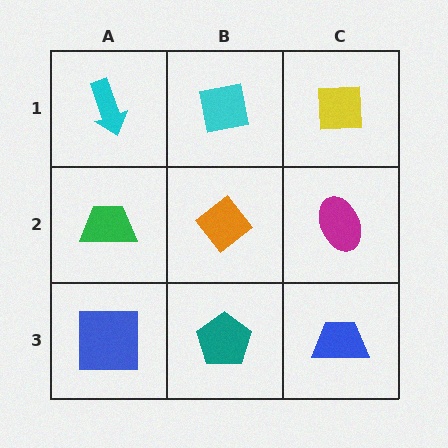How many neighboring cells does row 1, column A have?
2.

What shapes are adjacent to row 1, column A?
A green trapezoid (row 2, column A), a cyan square (row 1, column B).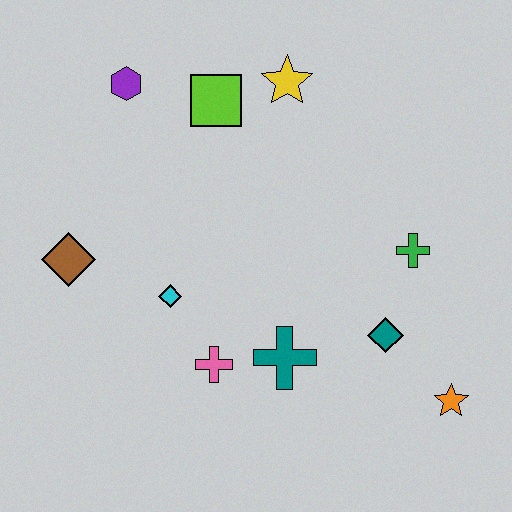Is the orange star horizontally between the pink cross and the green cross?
No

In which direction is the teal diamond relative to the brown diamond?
The teal diamond is to the right of the brown diamond.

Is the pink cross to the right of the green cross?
No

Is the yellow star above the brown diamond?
Yes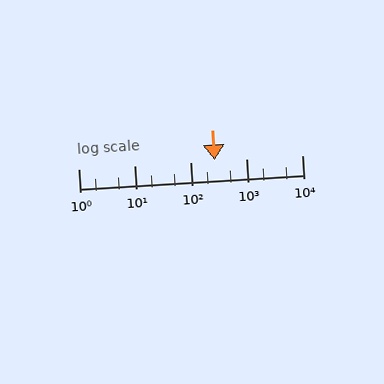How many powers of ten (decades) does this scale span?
The scale spans 4 decades, from 1 to 10000.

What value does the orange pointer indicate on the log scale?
The pointer indicates approximately 270.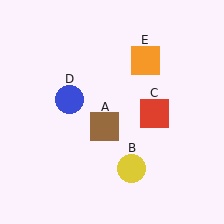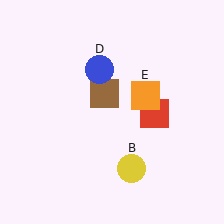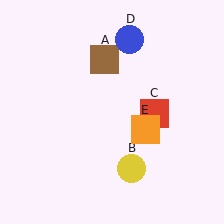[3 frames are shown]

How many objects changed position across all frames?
3 objects changed position: brown square (object A), blue circle (object D), orange square (object E).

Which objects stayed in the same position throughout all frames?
Yellow circle (object B) and red square (object C) remained stationary.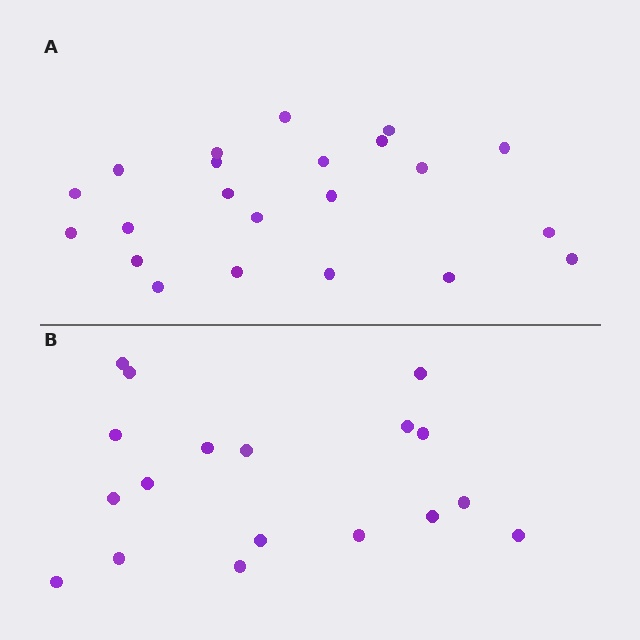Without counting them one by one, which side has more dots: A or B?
Region A (the top region) has more dots.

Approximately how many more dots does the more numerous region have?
Region A has about 4 more dots than region B.